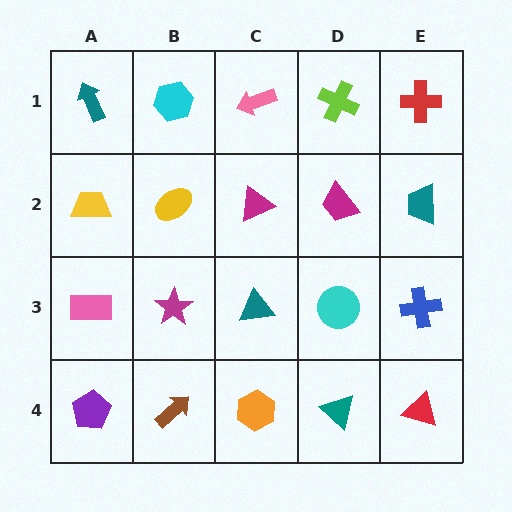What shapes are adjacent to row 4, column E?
A blue cross (row 3, column E), a teal triangle (row 4, column D).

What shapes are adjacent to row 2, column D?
A lime cross (row 1, column D), a cyan circle (row 3, column D), a magenta triangle (row 2, column C), a teal trapezoid (row 2, column E).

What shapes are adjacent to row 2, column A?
A teal arrow (row 1, column A), a pink rectangle (row 3, column A), a yellow ellipse (row 2, column B).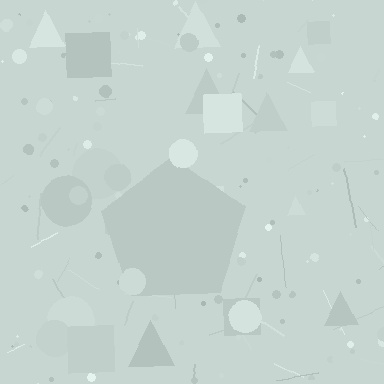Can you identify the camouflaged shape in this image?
The camouflaged shape is a pentagon.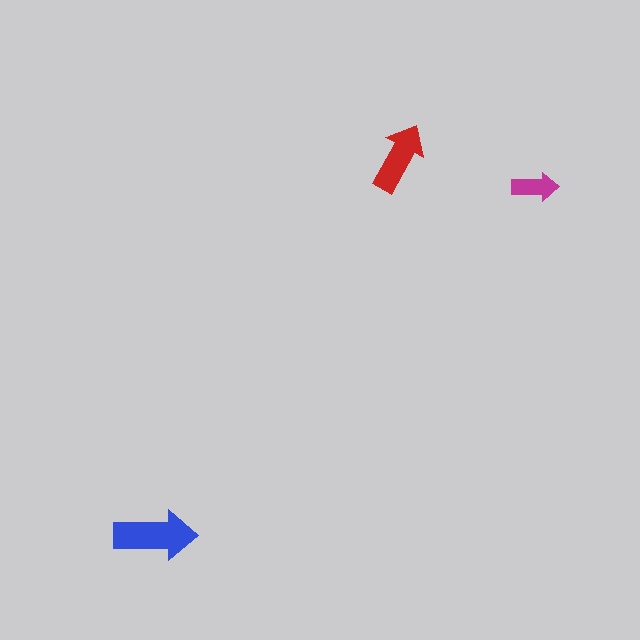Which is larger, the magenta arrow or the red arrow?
The red one.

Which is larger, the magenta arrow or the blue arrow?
The blue one.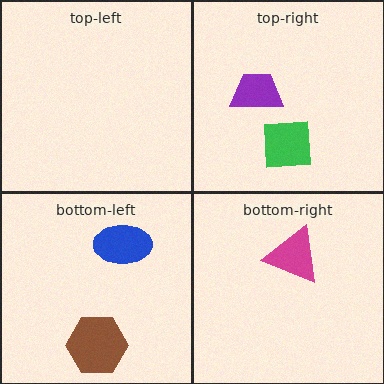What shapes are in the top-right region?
The green square, the purple trapezoid.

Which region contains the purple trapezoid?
The top-right region.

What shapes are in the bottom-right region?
The magenta triangle.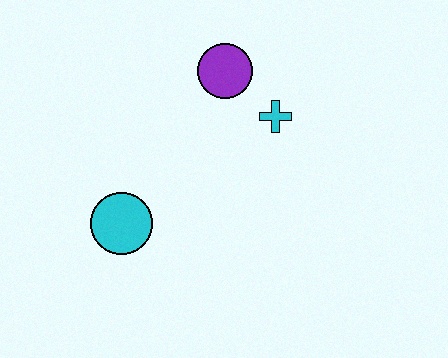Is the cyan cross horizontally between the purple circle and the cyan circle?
No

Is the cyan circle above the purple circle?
No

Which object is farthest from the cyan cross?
The cyan circle is farthest from the cyan cross.